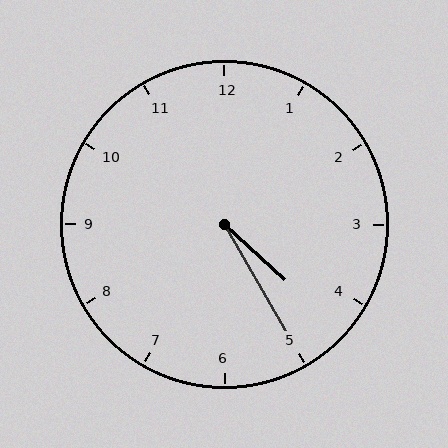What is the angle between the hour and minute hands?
Approximately 18 degrees.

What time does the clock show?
4:25.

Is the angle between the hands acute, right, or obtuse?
It is acute.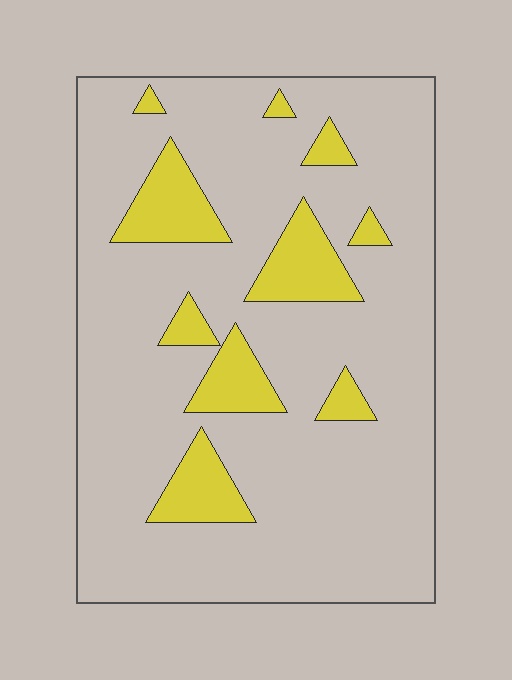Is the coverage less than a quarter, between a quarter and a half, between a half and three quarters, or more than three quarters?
Less than a quarter.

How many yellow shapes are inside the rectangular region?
10.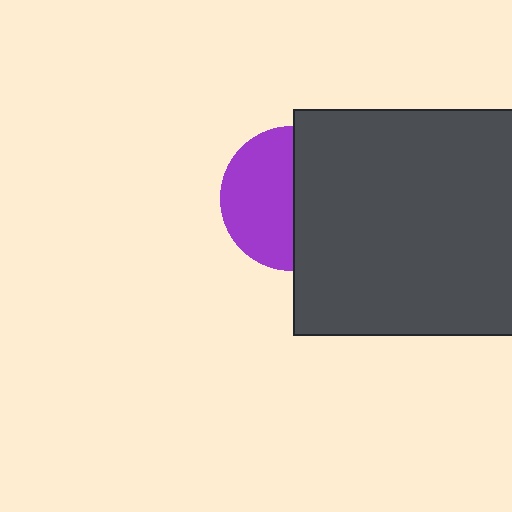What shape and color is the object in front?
The object in front is a dark gray square.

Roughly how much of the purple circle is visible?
About half of it is visible (roughly 51%).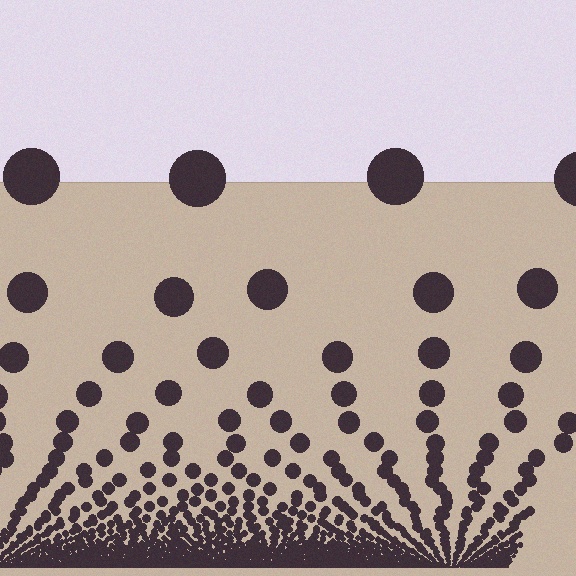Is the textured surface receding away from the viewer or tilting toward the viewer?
The surface appears to tilt toward the viewer. Texture elements get larger and sparser toward the top.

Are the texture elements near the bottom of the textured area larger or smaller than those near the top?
Smaller. The gradient is inverted — elements near the bottom are smaller and denser.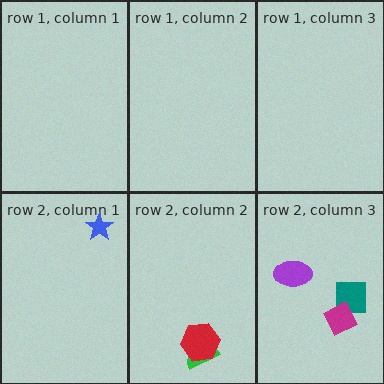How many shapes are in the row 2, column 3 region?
3.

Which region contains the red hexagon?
The row 2, column 2 region.